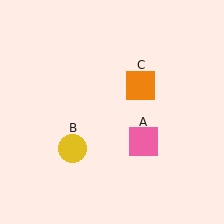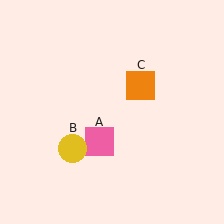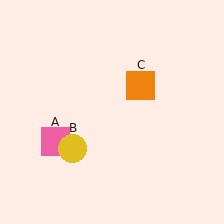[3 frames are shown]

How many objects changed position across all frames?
1 object changed position: pink square (object A).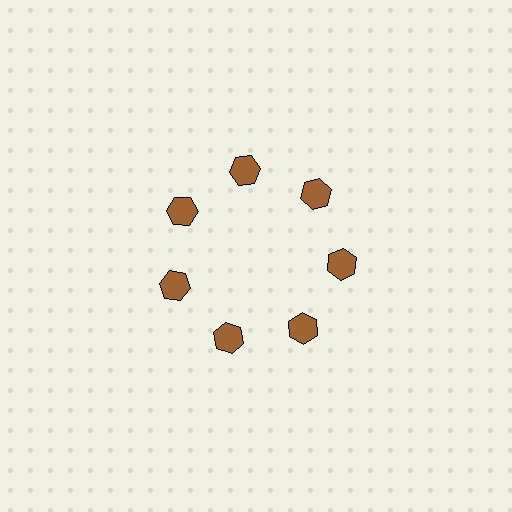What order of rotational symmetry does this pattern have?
This pattern has 7-fold rotational symmetry.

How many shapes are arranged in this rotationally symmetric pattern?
There are 7 shapes, arranged in 7 groups of 1.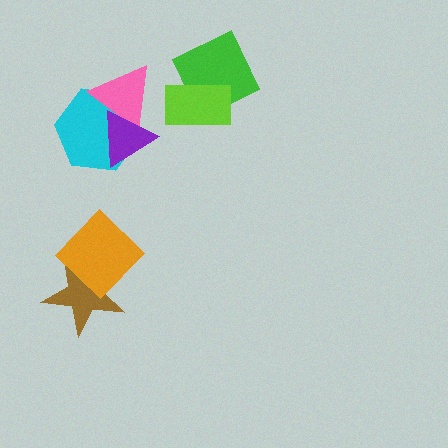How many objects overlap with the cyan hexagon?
2 objects overlap with the cyan hexagon.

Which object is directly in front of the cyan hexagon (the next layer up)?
The pink triangle is directly in front of the cyan hexagon.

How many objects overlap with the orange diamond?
1 object overlaps with the orange diamond.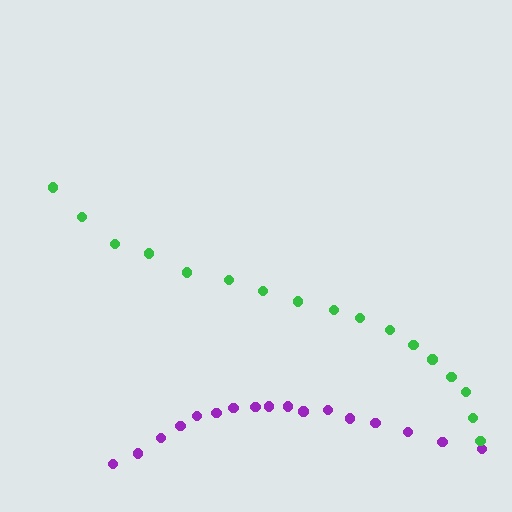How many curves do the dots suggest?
There are 2 distinct paths.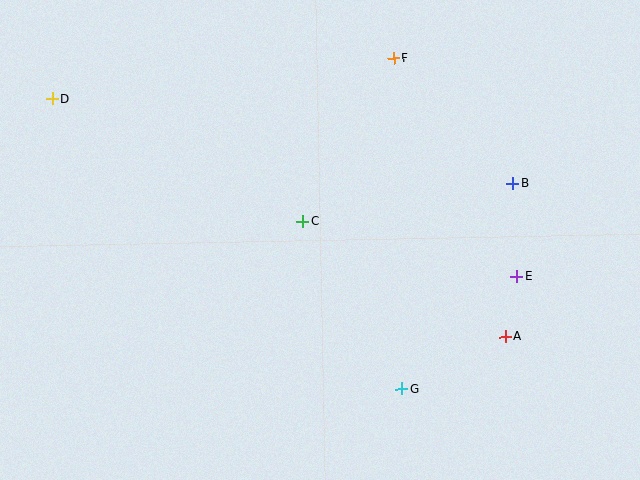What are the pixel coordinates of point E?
Point E is at (517, 276).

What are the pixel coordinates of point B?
Point B is at (513, 184).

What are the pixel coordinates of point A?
Point A is at (505, 337).